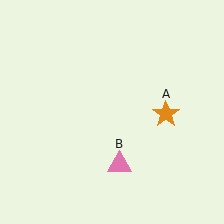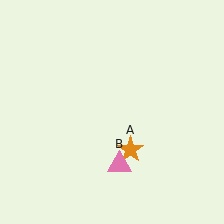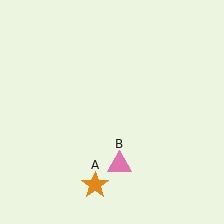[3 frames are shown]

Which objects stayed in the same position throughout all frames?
Pink triangle (object B) remained stationary.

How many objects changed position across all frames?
1 object changed position: orange star (object A).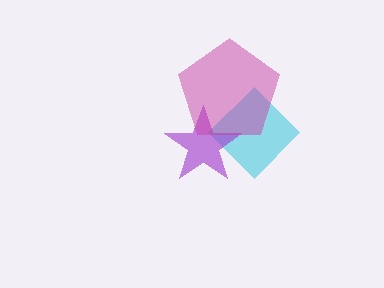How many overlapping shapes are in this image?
There are 3 overlapping shapes in the image.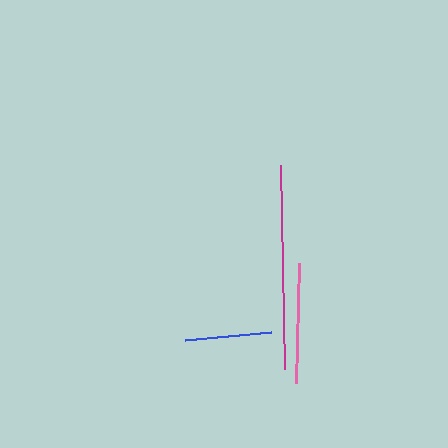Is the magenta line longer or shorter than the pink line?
The magenta line is longer than the pink line.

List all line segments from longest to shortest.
From longest to shortest: magenta, pink, blue.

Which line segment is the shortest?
The blue line is the shortest at approximately 86 pixels.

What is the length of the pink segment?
The pink segment is approximately 120 pixels long.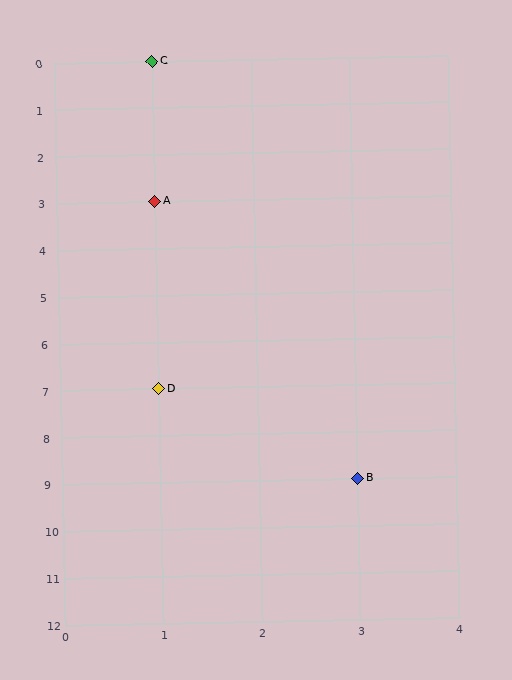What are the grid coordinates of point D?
Point D is at grid coordinates (1, 7).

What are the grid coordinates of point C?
Point C is at grid coordinates (1, 0).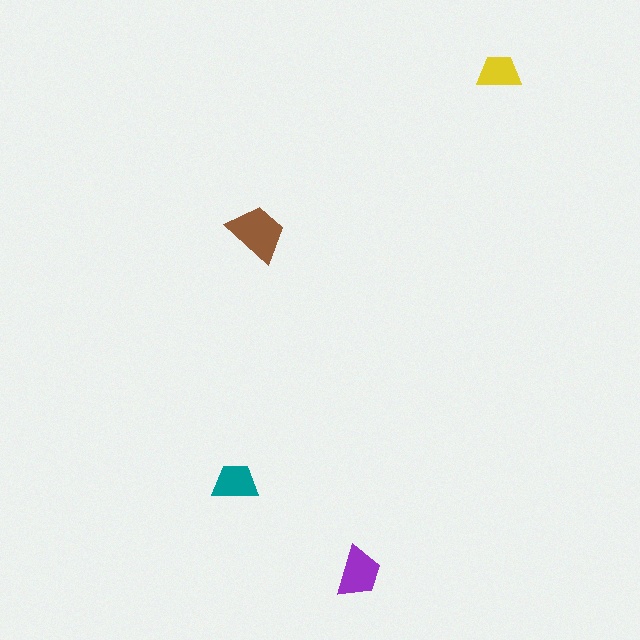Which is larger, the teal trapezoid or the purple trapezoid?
The purple one.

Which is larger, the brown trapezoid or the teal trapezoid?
The brown one.